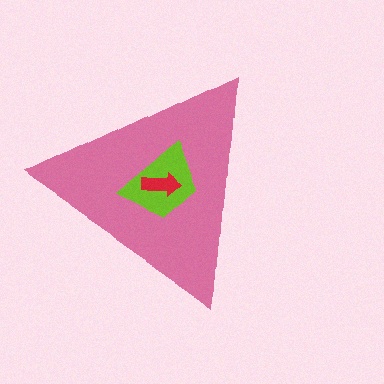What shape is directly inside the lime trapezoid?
The red arrow.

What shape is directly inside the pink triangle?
The lime trapezoid.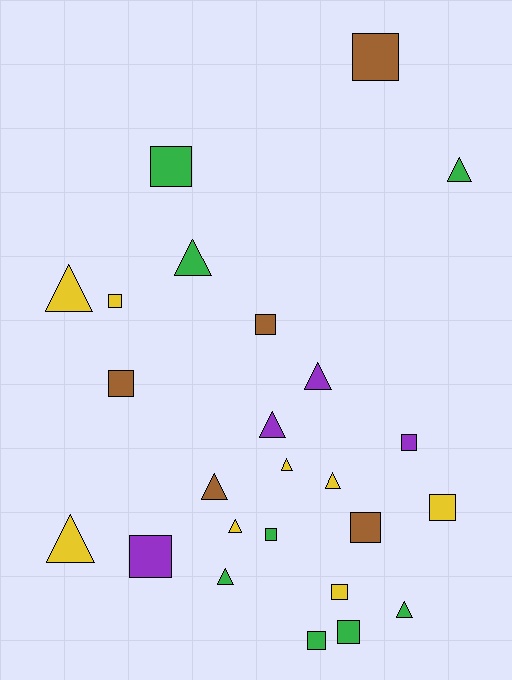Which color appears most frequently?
Green, with 8 objects.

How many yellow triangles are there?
There are 5 yellow triangles.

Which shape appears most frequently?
Square, with 13 objects.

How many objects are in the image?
There are 25 objects.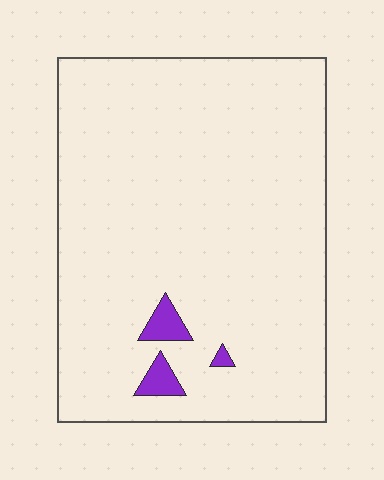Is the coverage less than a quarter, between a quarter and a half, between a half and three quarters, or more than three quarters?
Less than a quarter.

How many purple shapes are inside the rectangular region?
3.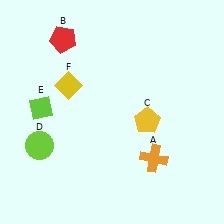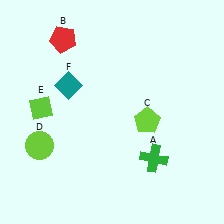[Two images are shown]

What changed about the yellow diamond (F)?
In Image 1, F is yellow. In Image 2, it changed to teal.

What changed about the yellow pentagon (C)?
In Image 1, C is yellow. In Image 2, it changed to lime.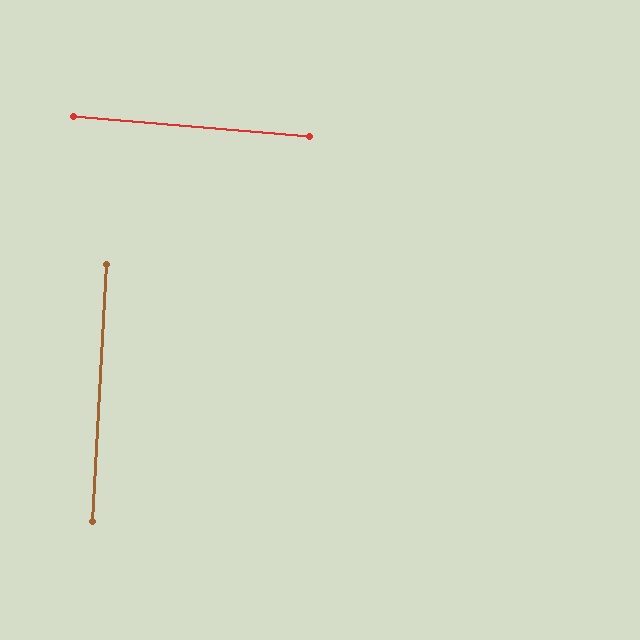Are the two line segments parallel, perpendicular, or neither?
Perpendicular — they meet at approximately 88°.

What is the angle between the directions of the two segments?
Approximately 88 degrees.